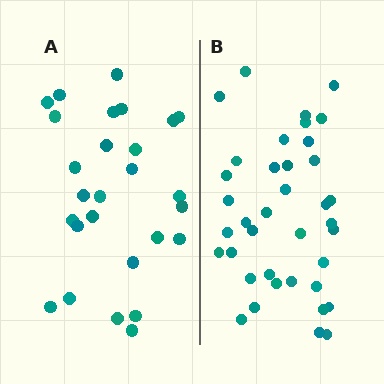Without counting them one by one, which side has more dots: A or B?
Region B (the right region) has more dots.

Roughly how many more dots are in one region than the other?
Region B has roughly 12 or so more dots than region A.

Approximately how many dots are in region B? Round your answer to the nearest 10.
About 40 dots. (The exact count is 38, which rounds to 40.)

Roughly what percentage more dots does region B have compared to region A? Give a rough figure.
About 40% more.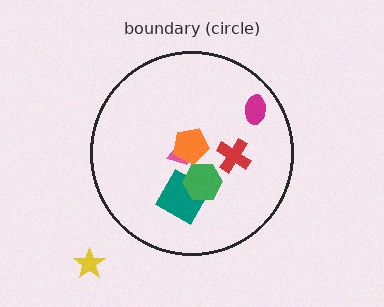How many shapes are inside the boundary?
6 inside, 1 outside.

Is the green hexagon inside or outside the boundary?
Inside.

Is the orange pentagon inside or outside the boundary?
Inside.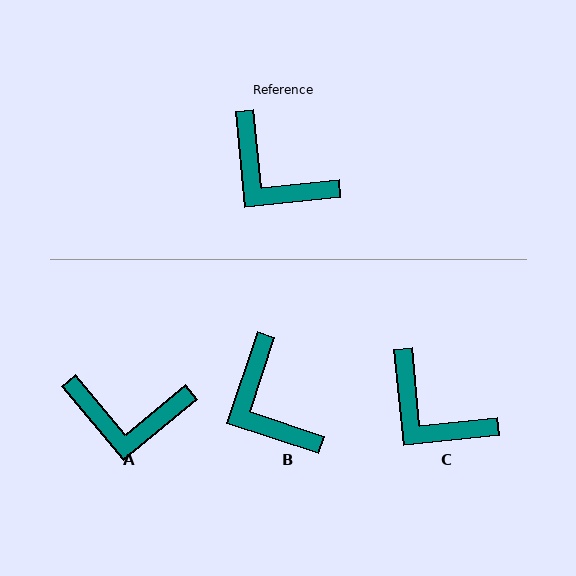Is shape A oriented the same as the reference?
No, it is off by about 34 degrees.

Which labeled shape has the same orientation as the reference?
C.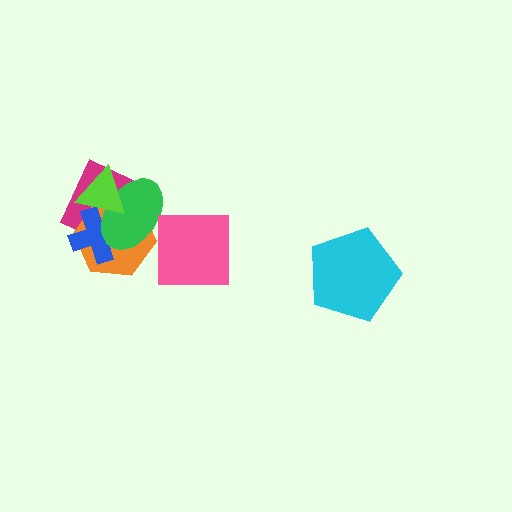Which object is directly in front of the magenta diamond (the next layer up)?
The orange hexagon is directly in front of the magenta diamond.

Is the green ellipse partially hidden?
Yes, it is partially covered by another shape.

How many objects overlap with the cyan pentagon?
0 objects overlap with the cyan pentagon.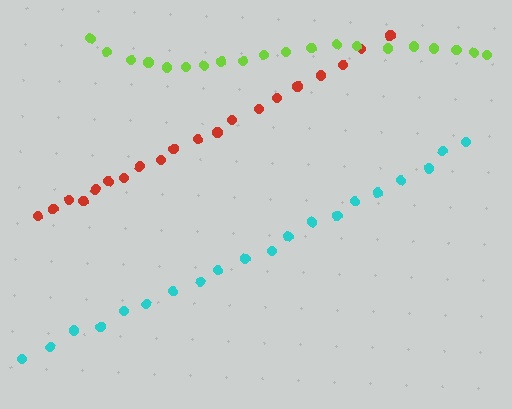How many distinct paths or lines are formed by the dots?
There are 3 distinct paths.